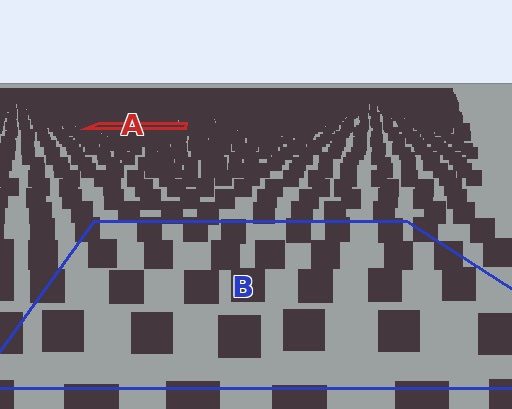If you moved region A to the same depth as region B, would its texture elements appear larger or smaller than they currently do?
They would appear larger. At a closer depth, the same texture elements are projected at a bigger on-screen size.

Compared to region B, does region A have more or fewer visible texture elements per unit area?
Region A has more texture elements per unit area — they are packed more densely because it is farther away.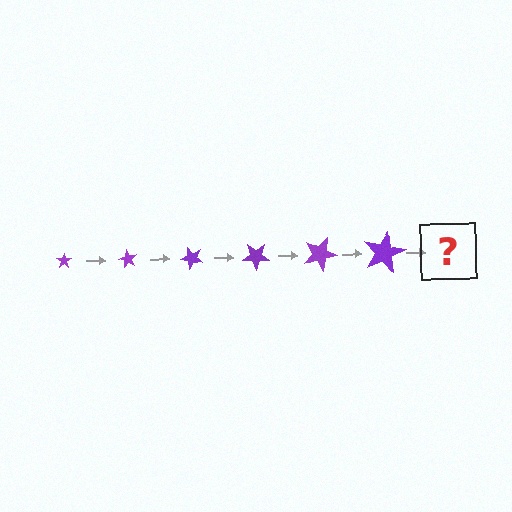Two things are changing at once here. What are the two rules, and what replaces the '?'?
The two rules are that the star grows larger each step and it rotates 60 degrees each step. The '?' should be a star, larger than the previous one and rotated 360 degrees from the start.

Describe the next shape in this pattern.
It should be a star, larger than the previous one and rotated 360 degrees from the start.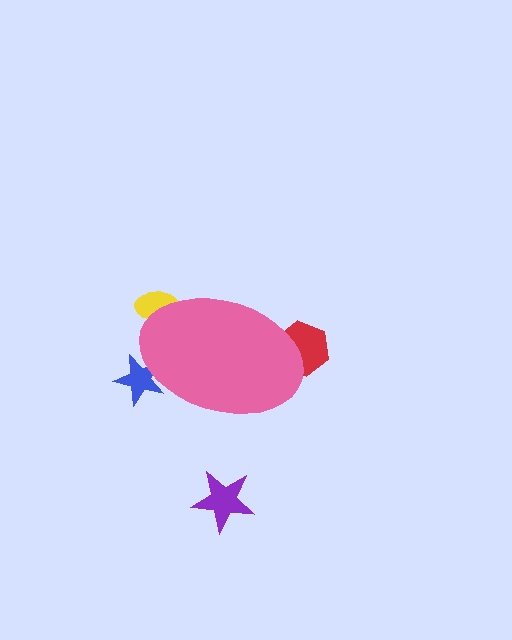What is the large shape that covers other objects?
A pink ellipse.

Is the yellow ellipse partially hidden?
Yes, the yellow ellipse is partially hidden behind the pink ellipse.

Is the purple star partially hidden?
No, the purple star is fully visible.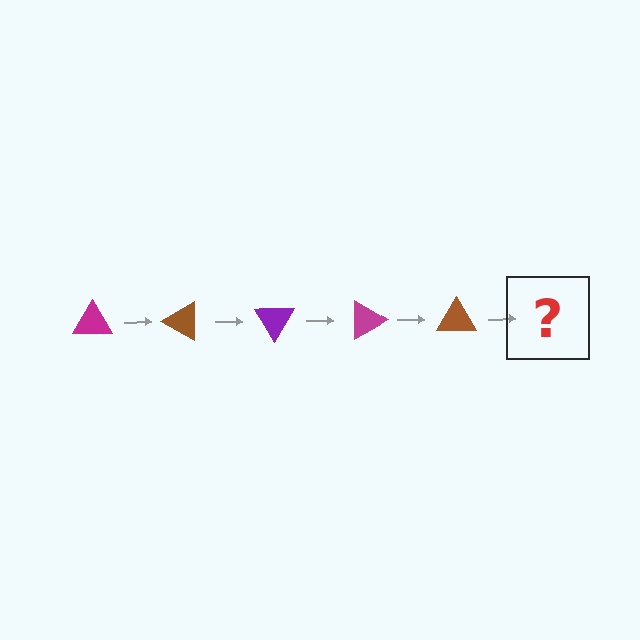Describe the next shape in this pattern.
It should be a purple triangle, rotated 150 degrees from the start.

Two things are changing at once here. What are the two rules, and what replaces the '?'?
The two rules are that it rotates 30 degrees each step and the color cycles through magenta, brown, and purple. The '?' should be a purple triangle, rotated 150 degrees from the start.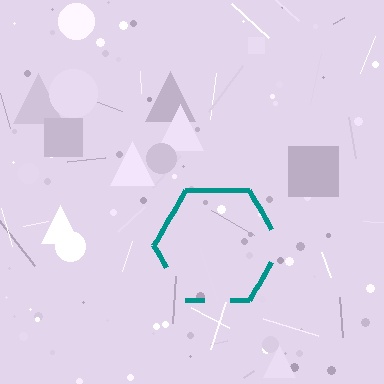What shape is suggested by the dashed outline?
The dashed outline suggests a hexagon.